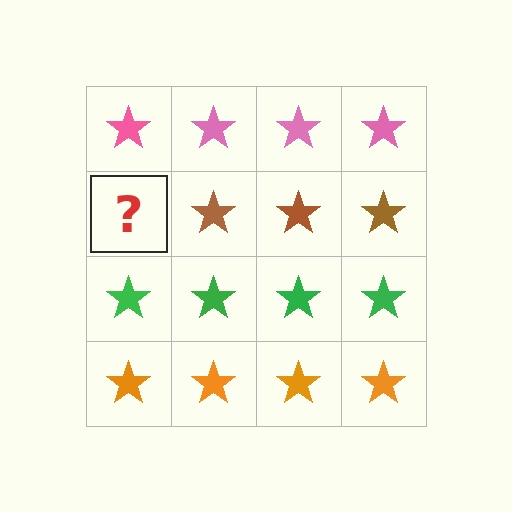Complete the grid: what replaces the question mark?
The question mark should be replaced with a brown star.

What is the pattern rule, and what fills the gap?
The rule is that each row has a consistent color. The gap should be filled with a brown star.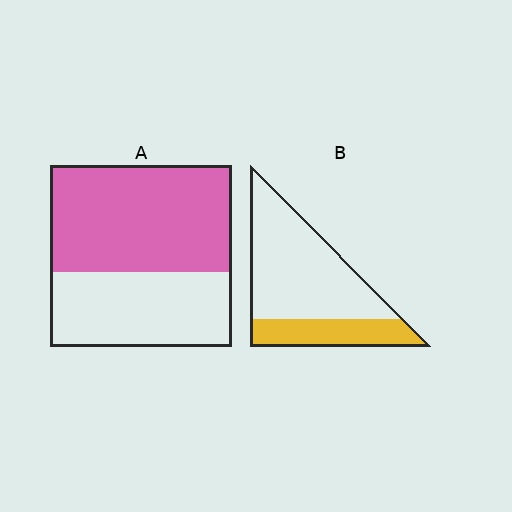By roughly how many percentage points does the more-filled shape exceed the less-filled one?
By roughly 30 percentage points (A over B).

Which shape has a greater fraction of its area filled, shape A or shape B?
Shape A.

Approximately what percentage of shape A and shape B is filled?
A is approximately 60% and B is approximately 30%.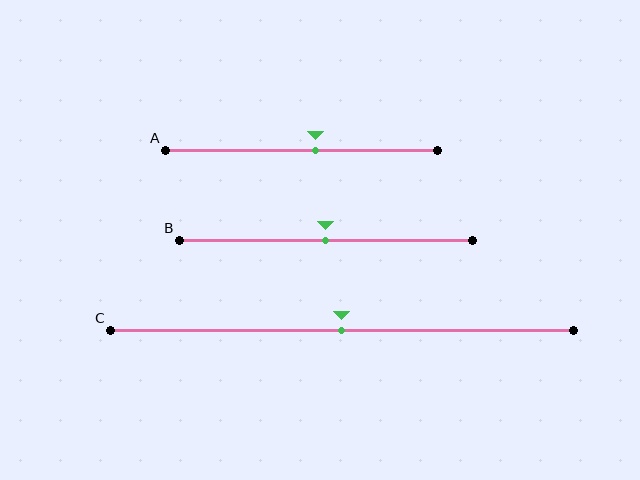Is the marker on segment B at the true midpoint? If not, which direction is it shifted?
Yes, the marker on segment B is at the true midpoint.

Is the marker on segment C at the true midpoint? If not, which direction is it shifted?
Yes, the marker on segment C is at the true midpoint.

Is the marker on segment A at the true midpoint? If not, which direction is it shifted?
No, the marker on segment A is shifted to the right by about 5% of the segment length.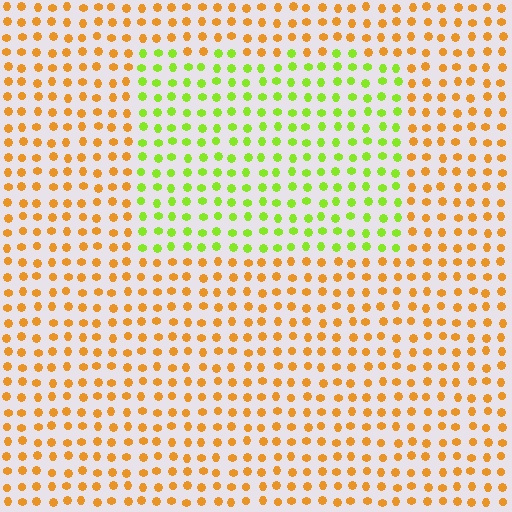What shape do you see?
I see a rectangle.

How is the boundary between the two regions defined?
The boundary is defined purely by a slight shift in hue (about 57 degrees). Spacing, size, and orientation are identical on both sides.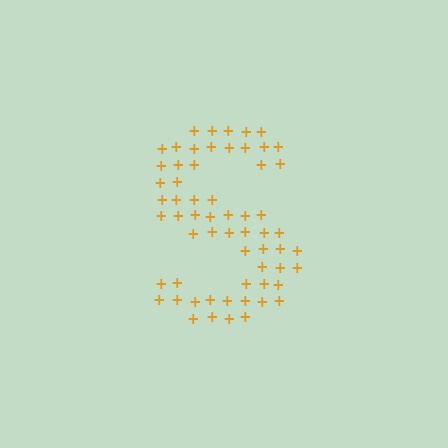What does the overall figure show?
The overall figure shows the letter S.